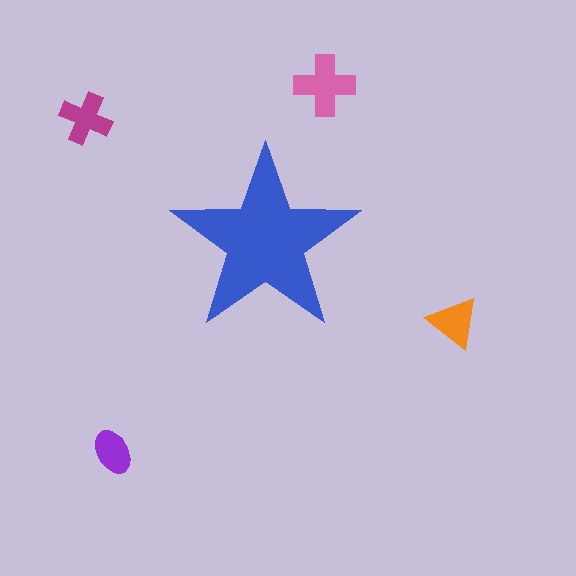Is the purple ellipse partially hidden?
No, the purple ellipse is fully visible.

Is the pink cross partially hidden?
No, the pink cross is fully visible.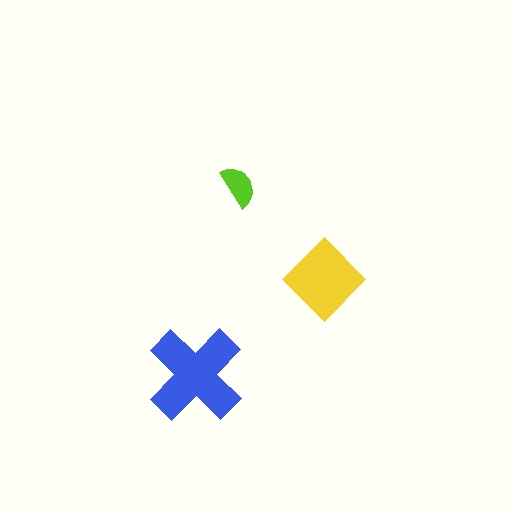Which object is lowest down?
The blue cross is bottommost.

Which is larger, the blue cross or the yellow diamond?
The blue cross.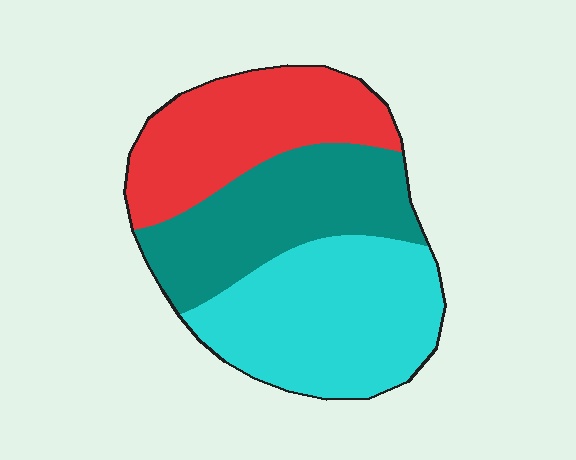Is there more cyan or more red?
Cyan.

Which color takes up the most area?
Cyan, at roughly 40%.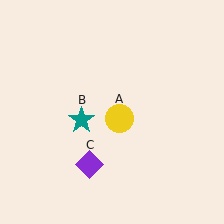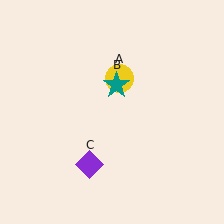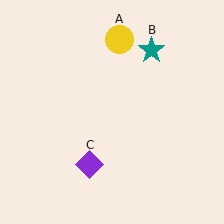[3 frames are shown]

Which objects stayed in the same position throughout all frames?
Purple diamond (object C) remained stationary.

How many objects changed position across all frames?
2 objects changed position: yellow circle (object A), teal star (object B).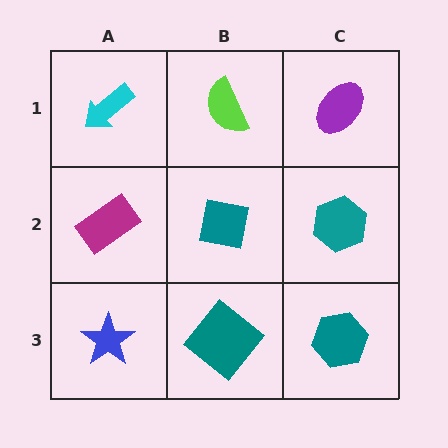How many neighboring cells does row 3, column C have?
2.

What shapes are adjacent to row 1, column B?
A teal square (row 2, column B), a cyan arrow (row 1, column A), a purple ellipse (row 1, column C).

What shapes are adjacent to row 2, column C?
A purple ellipse (row 1, column C), a teal hexagon (row 3, column C), a teal square (row 2, column B).